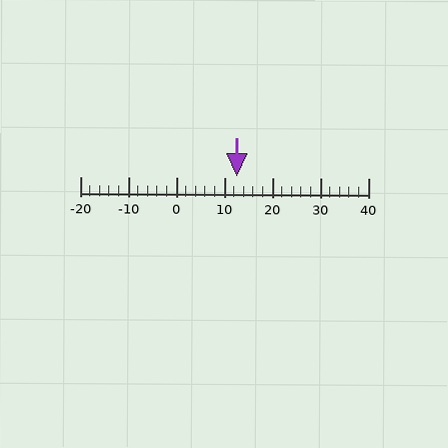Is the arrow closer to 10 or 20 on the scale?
The arrow is closer to 10.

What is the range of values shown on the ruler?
The ruler shows values from -20 to 40.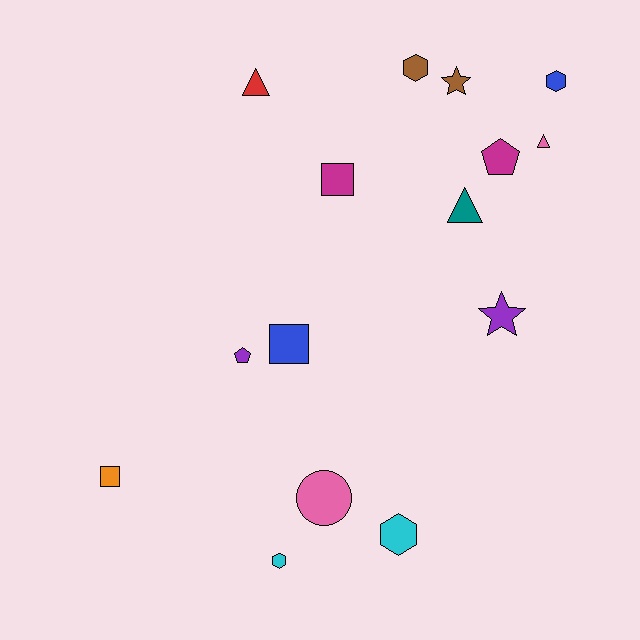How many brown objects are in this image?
There are 2 brown objects.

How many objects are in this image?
There are 15 objects.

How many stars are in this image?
There are 2 stars.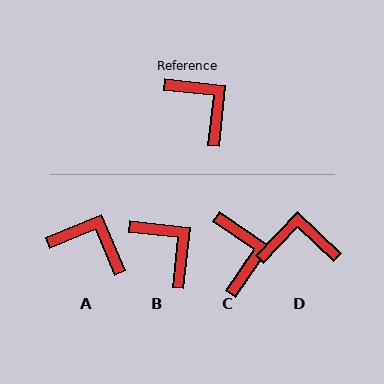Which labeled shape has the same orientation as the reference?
B.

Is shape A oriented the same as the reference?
No, it is off by about 29 degrees.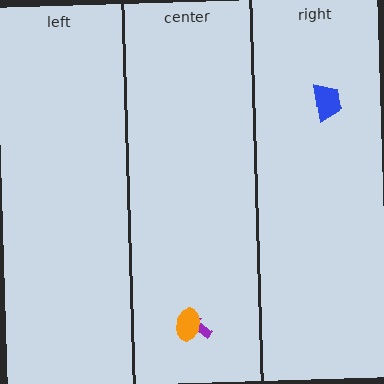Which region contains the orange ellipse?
The center region.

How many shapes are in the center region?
2.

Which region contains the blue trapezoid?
The right region.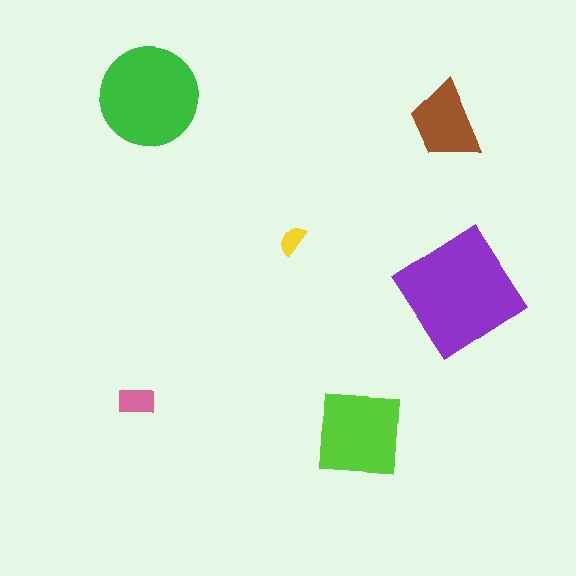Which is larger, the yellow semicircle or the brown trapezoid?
The brown trapezoid.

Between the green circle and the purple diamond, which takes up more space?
The purple diamond.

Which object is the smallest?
The yellow semicircle.